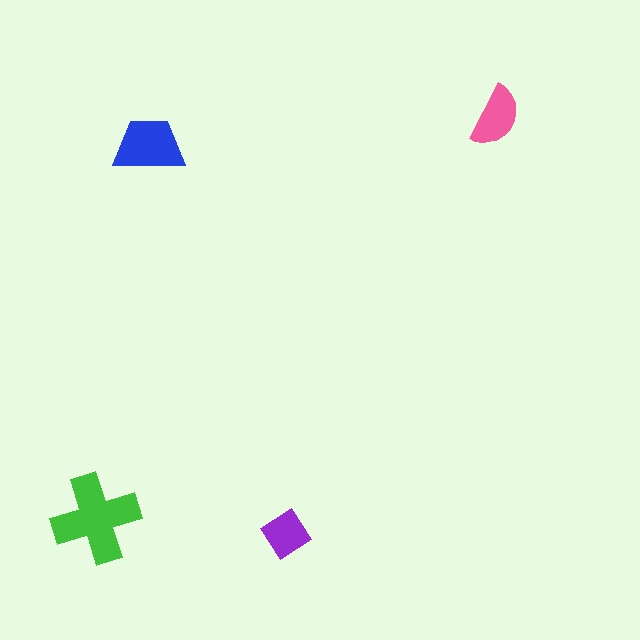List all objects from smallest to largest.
The purple diamond, the pink semicircle, the blue trapezoid, the green cross.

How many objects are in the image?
There are 4 objects in the image.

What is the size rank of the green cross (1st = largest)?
1st.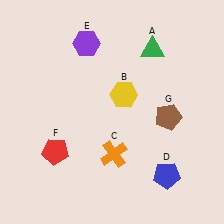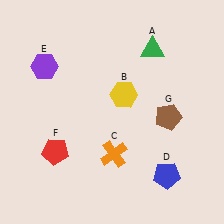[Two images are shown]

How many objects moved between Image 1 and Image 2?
1 object moved between the two images.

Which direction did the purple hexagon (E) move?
The purple hexagon (E) moved left.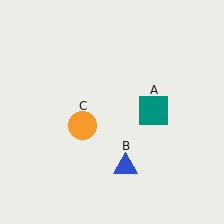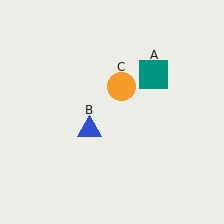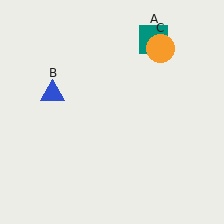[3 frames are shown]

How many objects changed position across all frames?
3 objects changed position: teal square (object A), blue triangle (object B), orange circle (object C).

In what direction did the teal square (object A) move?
The teal square (object A) moved up.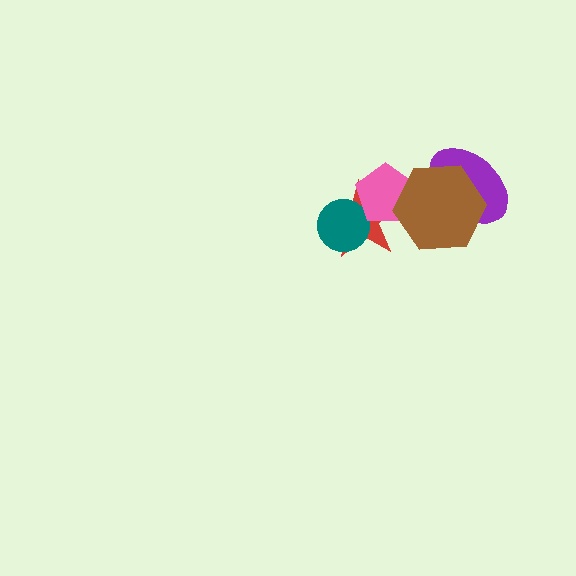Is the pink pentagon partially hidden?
Yes, it is partially covered by another shape.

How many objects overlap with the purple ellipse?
1 object overlaps with the purple ellipse.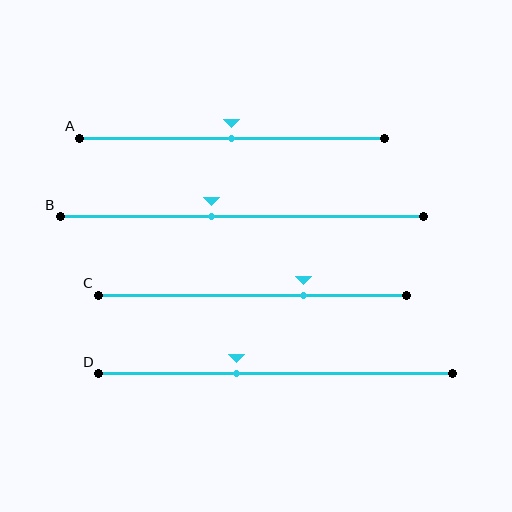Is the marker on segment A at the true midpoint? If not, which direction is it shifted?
Yes, the marker on segment A is at the true midpoint.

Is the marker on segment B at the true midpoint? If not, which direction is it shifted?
No, the marker on segment B is shifted to the left by about 8% of the segment length.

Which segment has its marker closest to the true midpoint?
Segment A has its marker closest to the true midpoint.